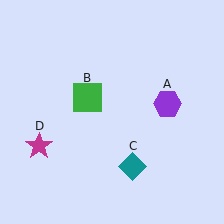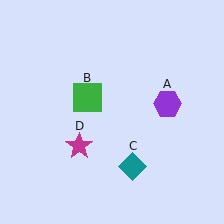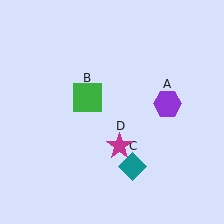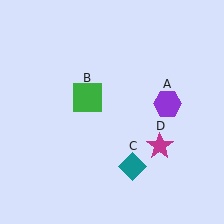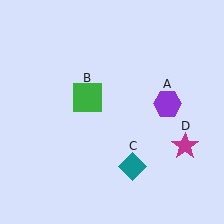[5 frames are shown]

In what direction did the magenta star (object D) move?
The magenta star (object D) moved right.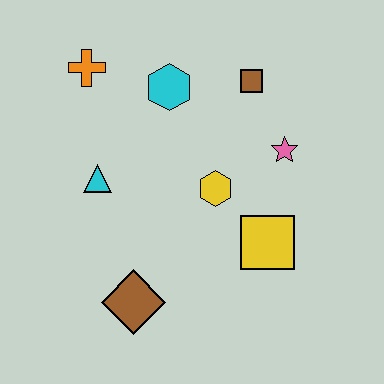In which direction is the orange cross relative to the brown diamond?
The orange cross is above the brown diamond.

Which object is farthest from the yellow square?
The orange cross is farthest from the yellow square.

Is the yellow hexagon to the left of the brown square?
Yes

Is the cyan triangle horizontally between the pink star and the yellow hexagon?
No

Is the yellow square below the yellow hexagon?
Yes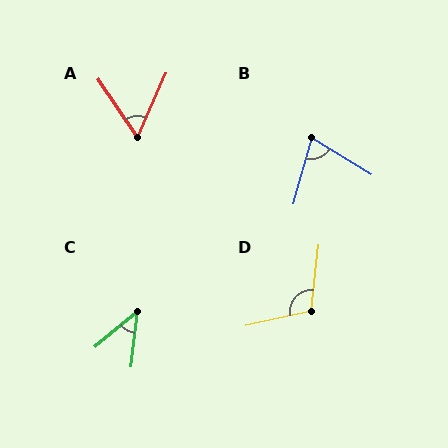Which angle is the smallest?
C, at approximately 44 degrees.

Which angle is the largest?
D, at approximately 109 degrees.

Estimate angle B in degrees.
Approximately 74 degrees.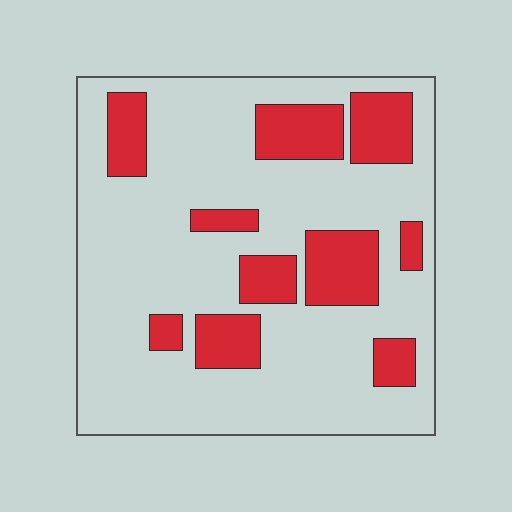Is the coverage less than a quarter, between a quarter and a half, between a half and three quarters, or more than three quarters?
Less than a quarter.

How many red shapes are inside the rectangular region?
10.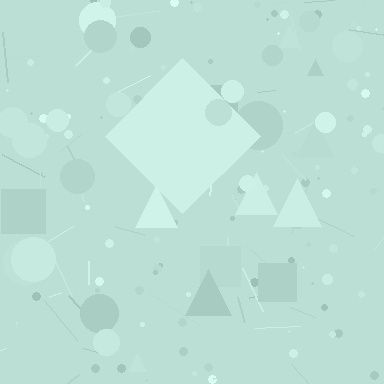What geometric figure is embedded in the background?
A diamond is embedded in the background.